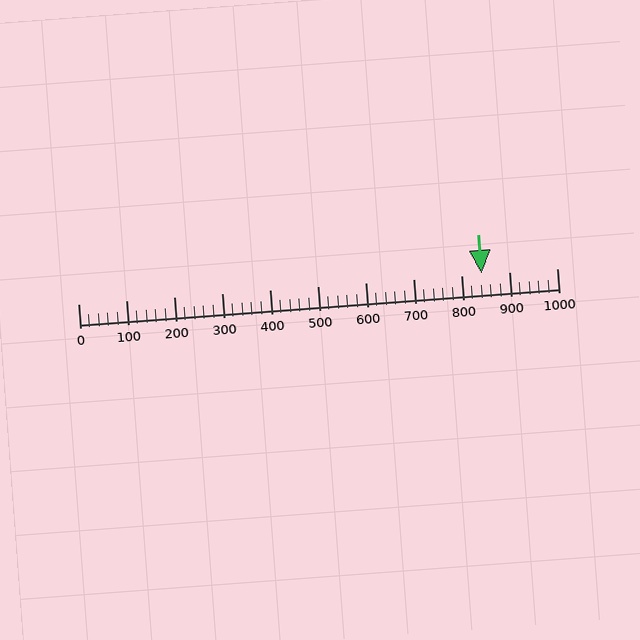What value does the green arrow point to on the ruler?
The green arrow points to approximately 842.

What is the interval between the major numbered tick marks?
The major tick marks are spaced 100 units apart.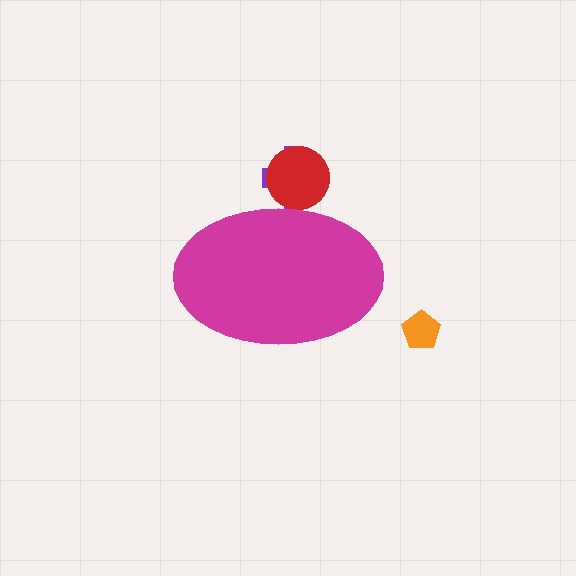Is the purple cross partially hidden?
Yes, the purple cross is partially hidden behind the magenta ellipse.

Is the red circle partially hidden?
Yes, the red circle is partially hidden behind the magenta ellipse.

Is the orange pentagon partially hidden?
No, the orange pentagon is fully visible.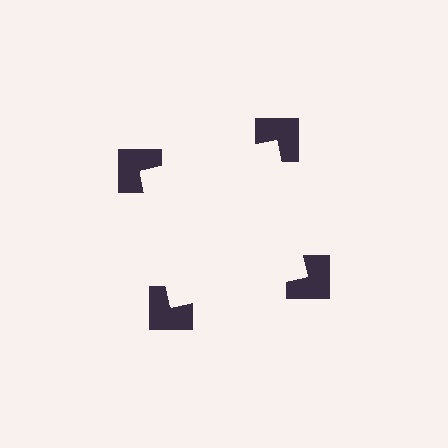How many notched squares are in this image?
There are 4 — one at each vertex of the illusory square.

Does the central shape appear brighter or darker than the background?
It typically appears slightly brighter than the background, even though no actual brightness change is drawn.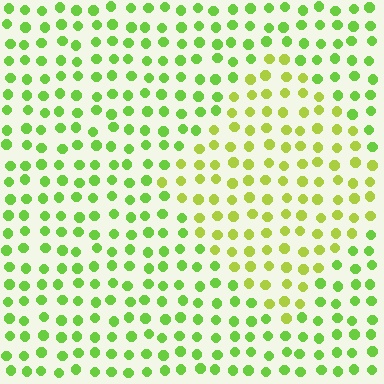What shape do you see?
I see a diamond.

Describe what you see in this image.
The image is filled with small lime elements in a uniform arrangement. A diamond-shaped region is visible where the elements are tinted to a slightly different hue, forming a subtle color boundary.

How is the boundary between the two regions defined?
The boundary is defined purely by a slight shift in hue (about 28 degrees). Spacing, size, and orientation are identical on both sides.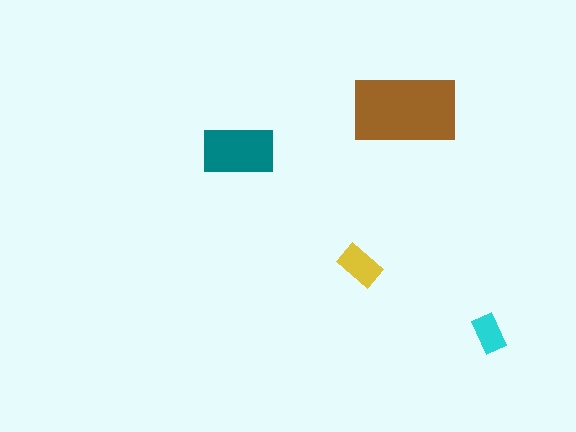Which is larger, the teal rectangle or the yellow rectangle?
The teal one.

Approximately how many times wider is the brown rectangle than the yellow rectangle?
About 2.5 times wider.